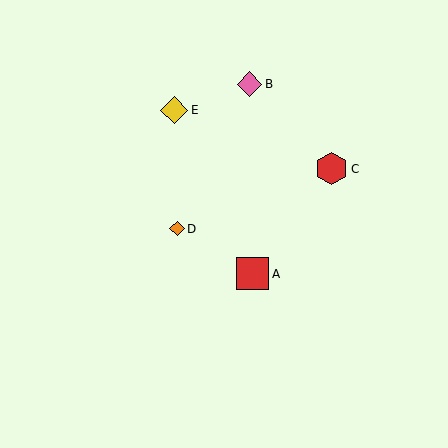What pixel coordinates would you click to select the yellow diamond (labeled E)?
Click at (174, 110) to select the yellow diamond E.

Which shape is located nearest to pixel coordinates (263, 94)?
The pink diamond (labeled B) at (249, 84) is nearest to that location.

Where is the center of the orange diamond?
The center of the orange diamond is at (177, 229).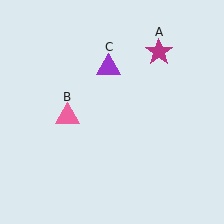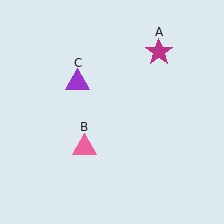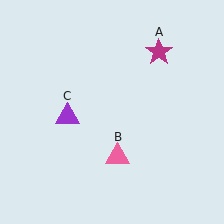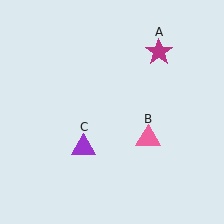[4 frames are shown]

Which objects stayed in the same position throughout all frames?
Magenta star (object A) remained stationary.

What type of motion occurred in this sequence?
The pink triangle (object B), purple triangle (object C) rotated counterclockwise around the center of the scene.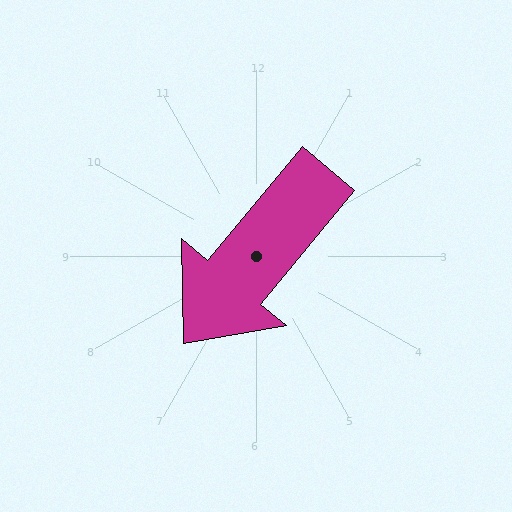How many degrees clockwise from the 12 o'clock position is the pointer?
Approximately 220 degrees.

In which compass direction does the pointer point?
Southwest.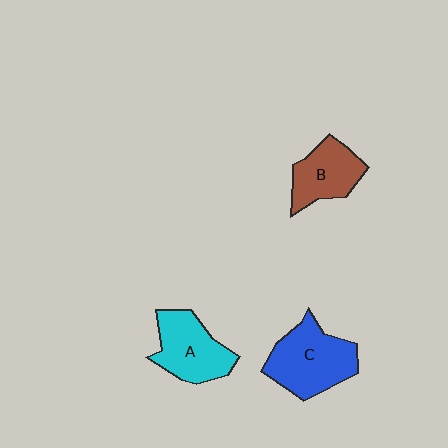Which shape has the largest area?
Shape C (blue).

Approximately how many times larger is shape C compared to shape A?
Approximately 1.2 times.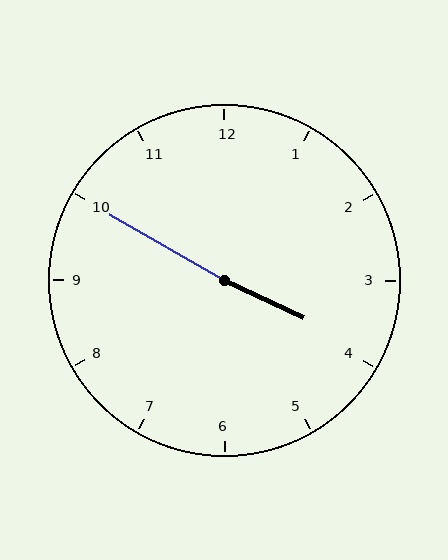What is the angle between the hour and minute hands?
Approximately 175 degrees.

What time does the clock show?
3:50.